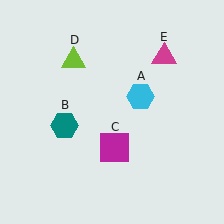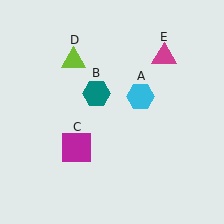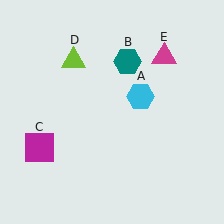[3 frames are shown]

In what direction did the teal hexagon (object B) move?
The teal hexagon (object B) moved up and to the right.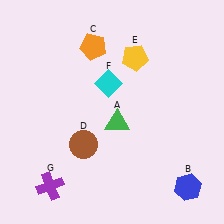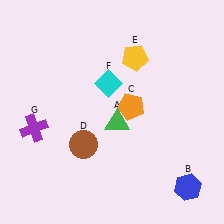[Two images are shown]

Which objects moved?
The objects that moved are: the orange pentagon (C), the purple cross (G).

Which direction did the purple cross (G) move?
The purple cross (G) moved up.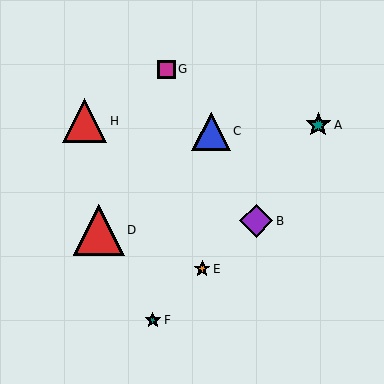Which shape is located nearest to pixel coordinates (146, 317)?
The teal star (labeled F) at (153, 320) is nearest to that location.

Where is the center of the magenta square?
The center of the magenta square is at (166, 69).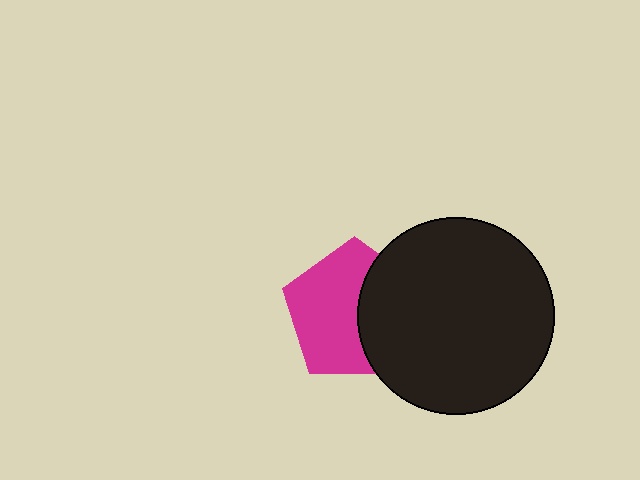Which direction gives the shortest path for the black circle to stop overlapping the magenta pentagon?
Moving right gives the shortest separation.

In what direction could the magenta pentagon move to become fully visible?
The magenta pentagon could move left. That would shift it out from behind the black circle entirely.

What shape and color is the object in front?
The object in front is a black circle.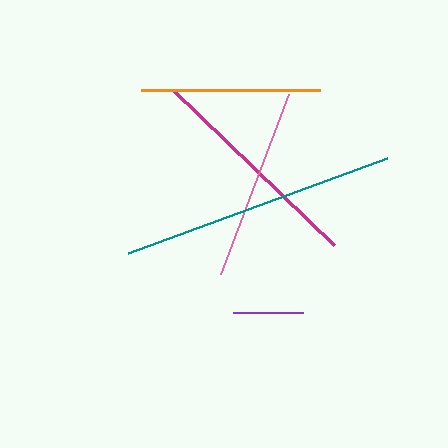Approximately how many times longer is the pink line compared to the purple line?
The pink line is approximately 2.8 times the length of the purple line.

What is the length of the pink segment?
The pink segment is approximately 192 pixels long.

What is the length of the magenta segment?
The magenta segment is approximately 223 pixels long.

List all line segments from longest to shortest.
From longest to shortest: teal, magenta, pink, orange, purple.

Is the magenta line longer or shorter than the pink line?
The magenta line is longer than the pink line.